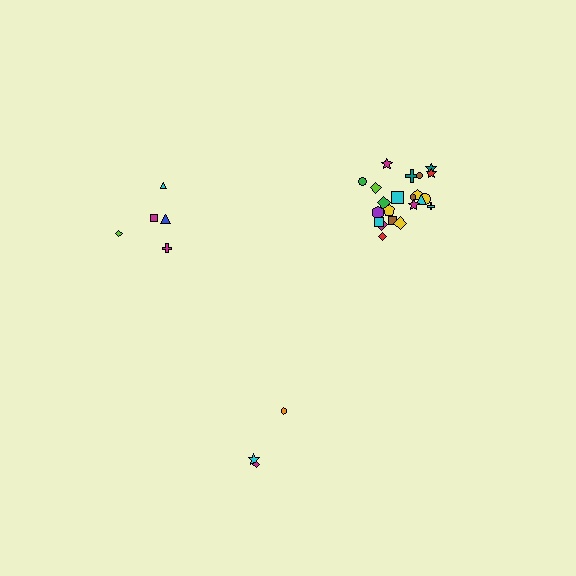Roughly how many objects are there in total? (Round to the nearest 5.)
Roughly 30 objects in total.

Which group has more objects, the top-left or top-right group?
The top-right group.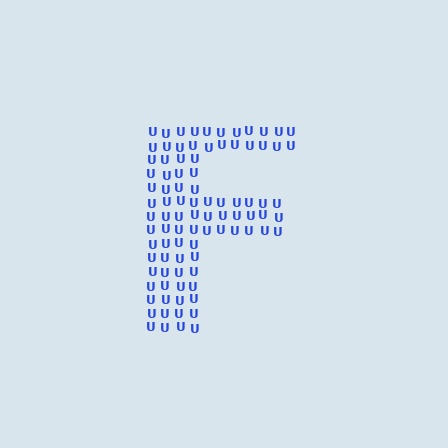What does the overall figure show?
The overall figure shows the letter F.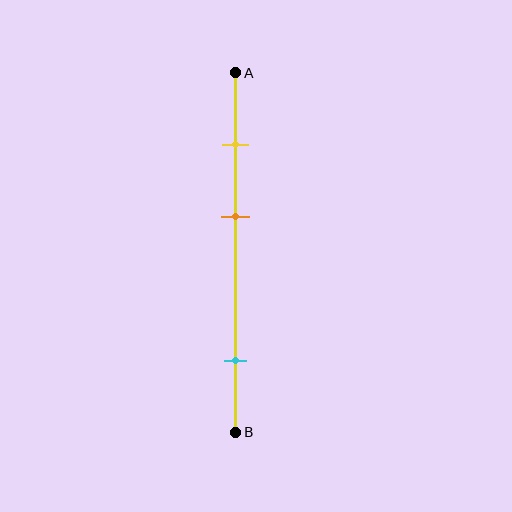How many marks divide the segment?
There are 3 marks dividing the segment.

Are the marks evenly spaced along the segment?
No, the marks are not evenly spaced.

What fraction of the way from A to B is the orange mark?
The orange mark is approximately 40% (0.4) of the way from A to B.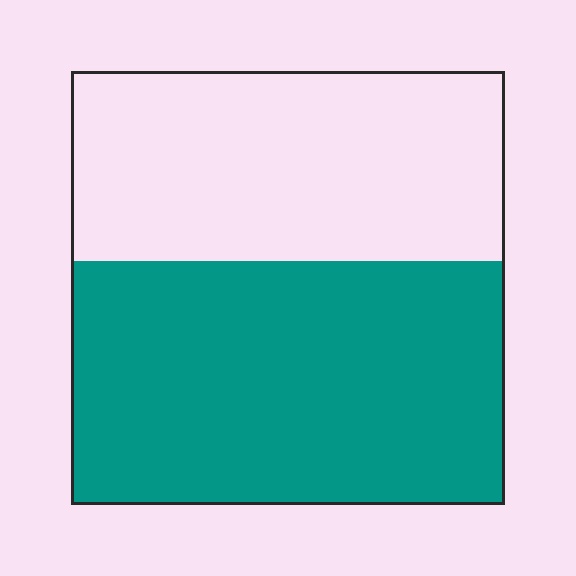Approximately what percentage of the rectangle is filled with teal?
Approximately 55%.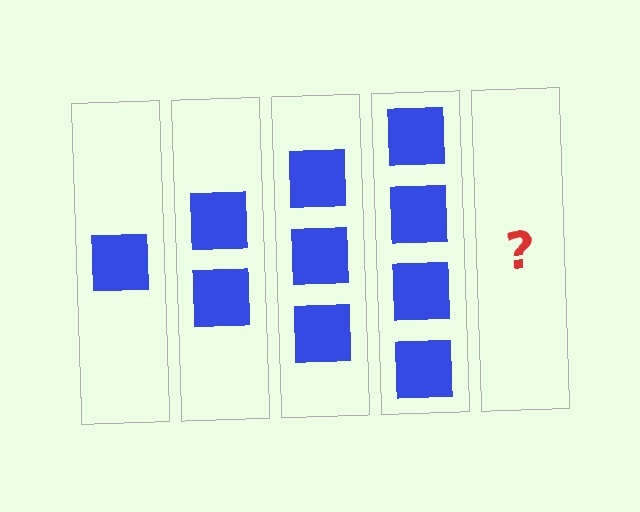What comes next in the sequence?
The next element should be 5 squares.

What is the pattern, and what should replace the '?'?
The pattern is that each step adds one more square. The '?' should be 5 squares.